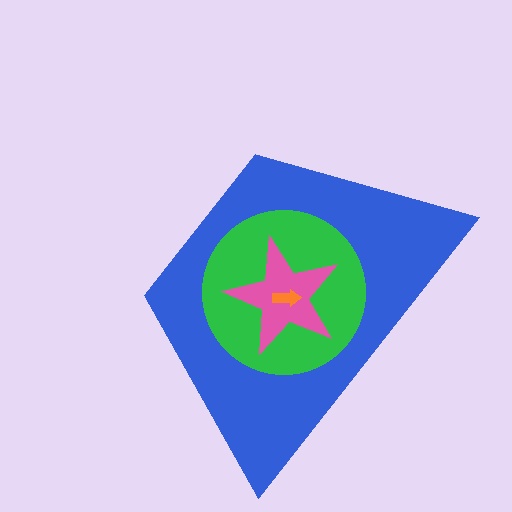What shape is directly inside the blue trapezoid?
The green circle.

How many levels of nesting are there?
4.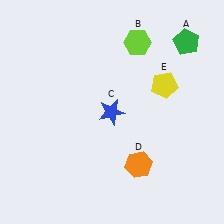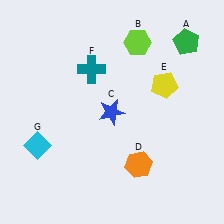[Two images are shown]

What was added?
A teal cross (F), a cyan diamond (G) were added in Image 2.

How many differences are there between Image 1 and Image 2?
There are 2 differences between the two images.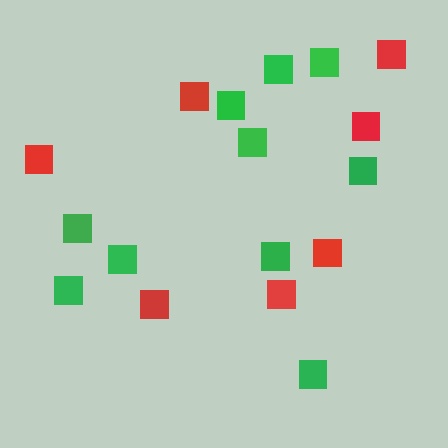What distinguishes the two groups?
There are 2 groups: one group of green squares (10) and one group of red squares (7).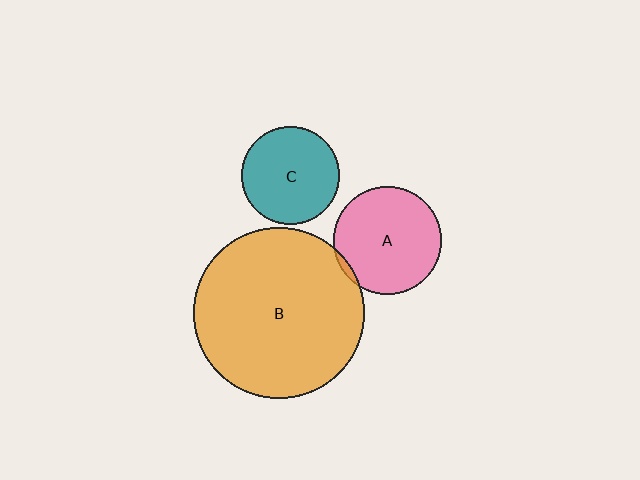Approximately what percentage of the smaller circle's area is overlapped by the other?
Approximately 5%.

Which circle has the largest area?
Circle B (orange).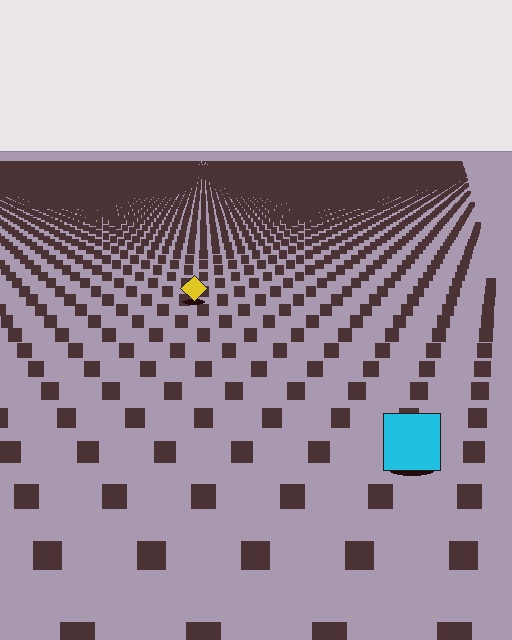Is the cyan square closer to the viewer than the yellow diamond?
Yes. The cyan square is closer — you can tell from the texture gradient: the ground texture is coarser near it.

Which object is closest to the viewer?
The cyan square is closest. The texture marks near it are larger and more spread out.